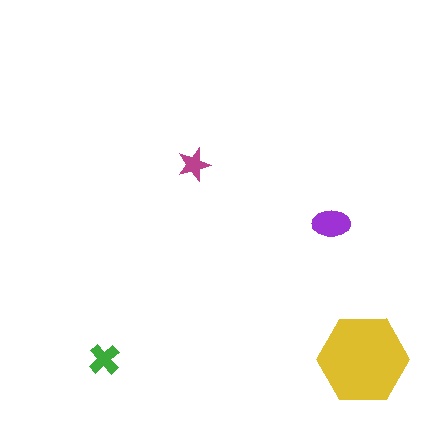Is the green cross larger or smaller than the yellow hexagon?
Smaller.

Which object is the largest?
The yellow hexagon.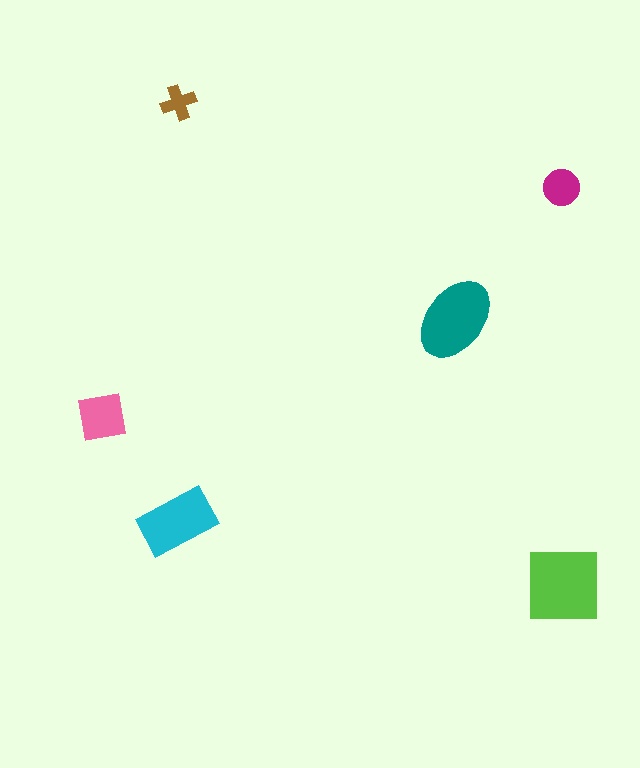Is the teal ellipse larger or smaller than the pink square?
Larger.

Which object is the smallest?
The brown cross.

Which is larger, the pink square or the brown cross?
The pink square.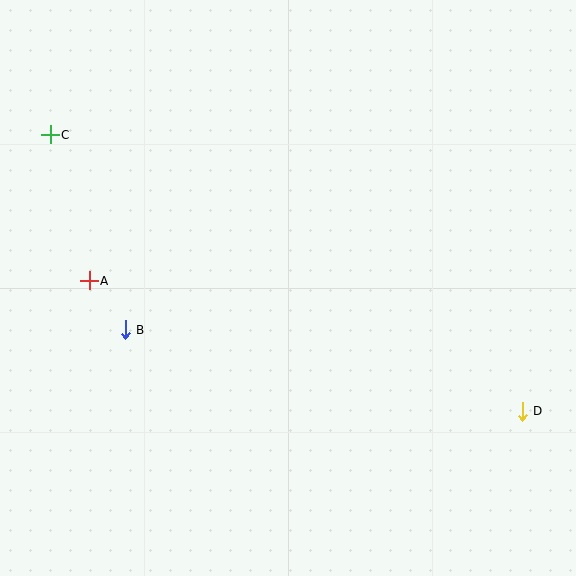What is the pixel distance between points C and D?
The distance between C and D is 547 pixels.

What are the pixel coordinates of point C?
Point C is at (50, 135).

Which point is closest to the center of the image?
Point B at (125, 330) is closest to the center.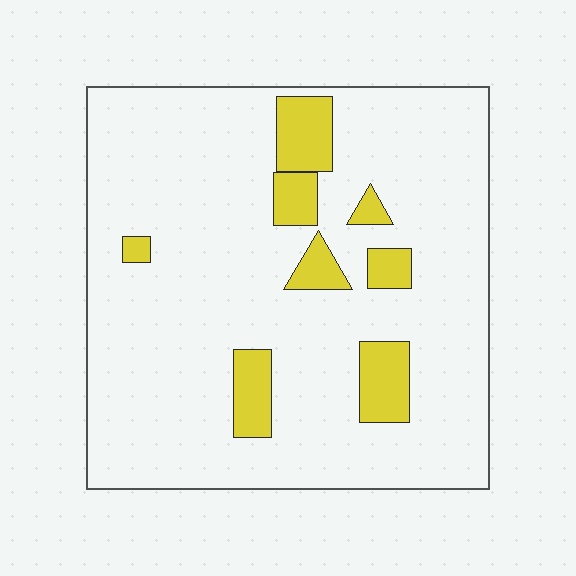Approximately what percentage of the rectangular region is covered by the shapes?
Approximately 10%.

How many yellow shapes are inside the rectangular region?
8.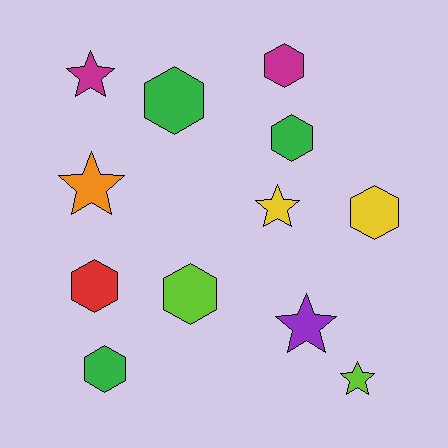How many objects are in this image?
There are 12 objects.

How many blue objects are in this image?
There are no blue objects.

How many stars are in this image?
There are 5 stars.